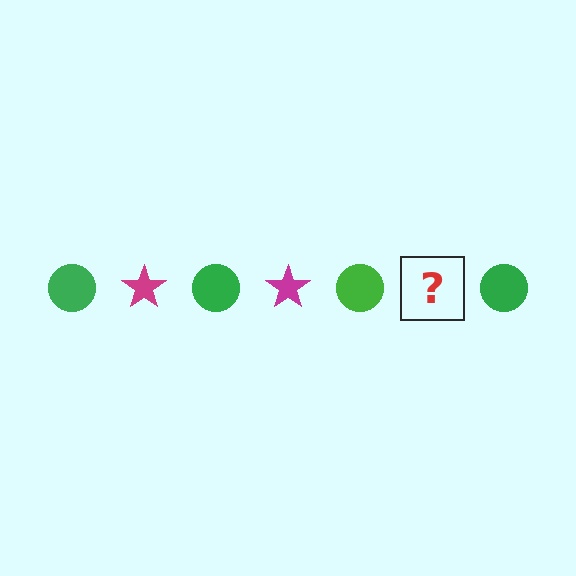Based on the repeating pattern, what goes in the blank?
The blank should be a magenta star.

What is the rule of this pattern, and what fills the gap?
The rule is that the pattern alternates between green circle and magenta star. The gap should be filled with a magenta star.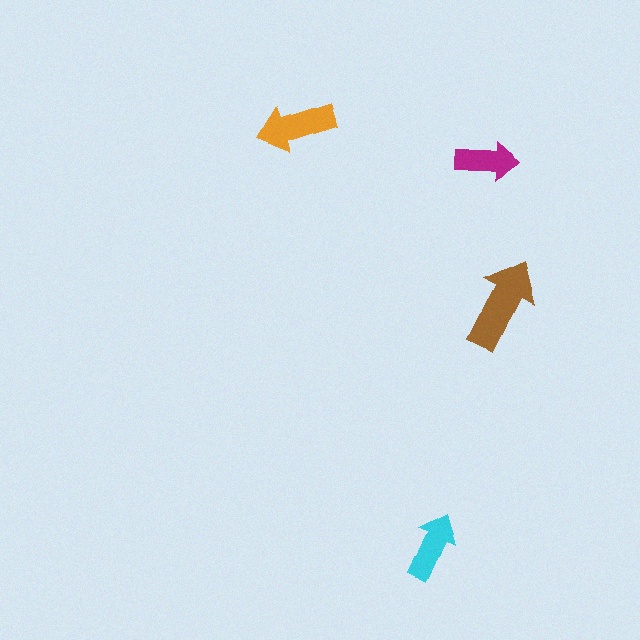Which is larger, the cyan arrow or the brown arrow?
The brown one.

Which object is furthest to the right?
The brown arrow is rightmost.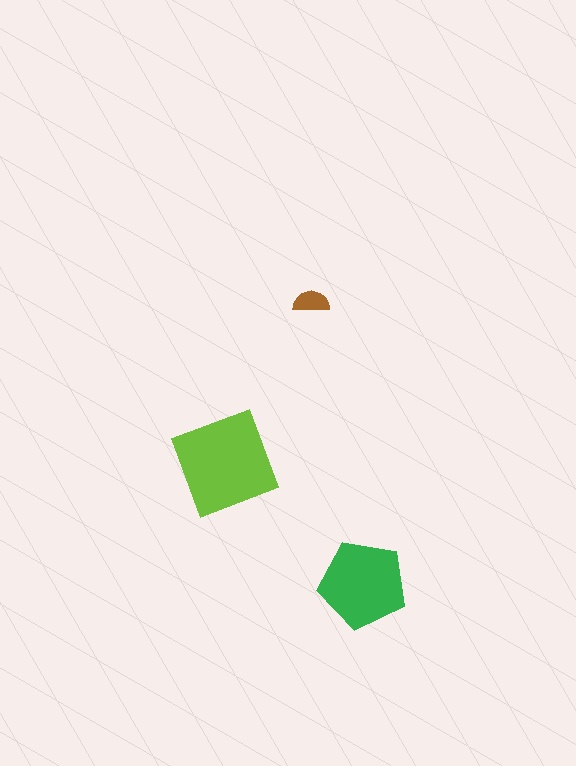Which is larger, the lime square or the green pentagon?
The lime square.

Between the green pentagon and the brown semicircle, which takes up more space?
The green pentagon.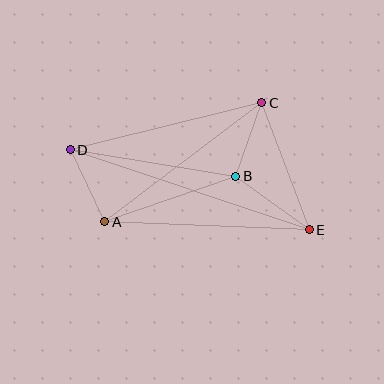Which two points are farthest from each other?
Points D and E are farthest from each other.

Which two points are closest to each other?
Points B and C are closest to each other.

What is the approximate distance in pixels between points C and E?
The distance between C and E is approximately 136 pixels.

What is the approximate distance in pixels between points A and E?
The distance between A and E is approximately 205 pixels.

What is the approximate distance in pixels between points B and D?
The distance between B and D is approximately 167 pixels.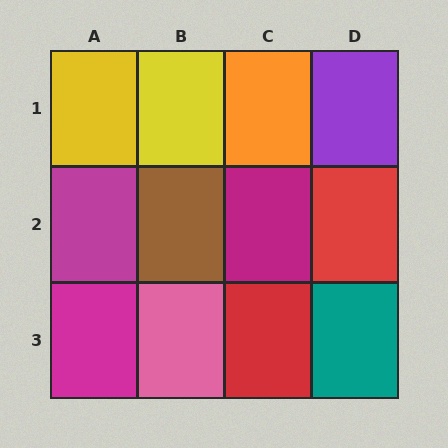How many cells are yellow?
2 cells are yellow.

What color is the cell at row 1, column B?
Yellow.